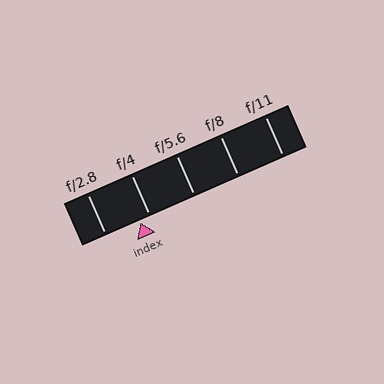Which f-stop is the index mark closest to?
The index mark is closest to f/4.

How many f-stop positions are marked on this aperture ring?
There are 5 f-stop positions marked.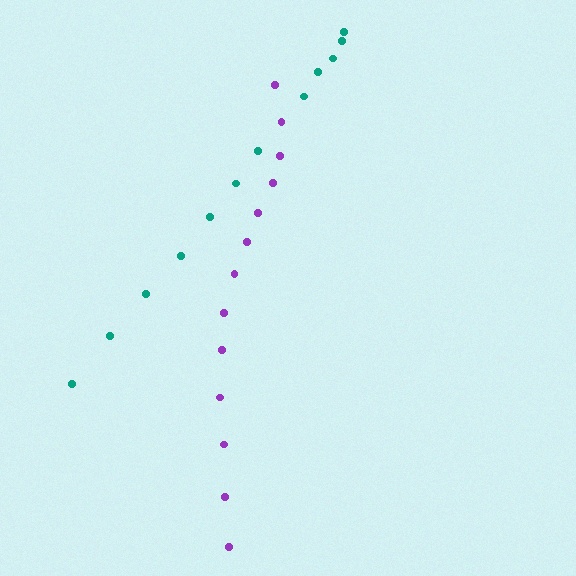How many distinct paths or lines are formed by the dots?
There are 2 distinct paths.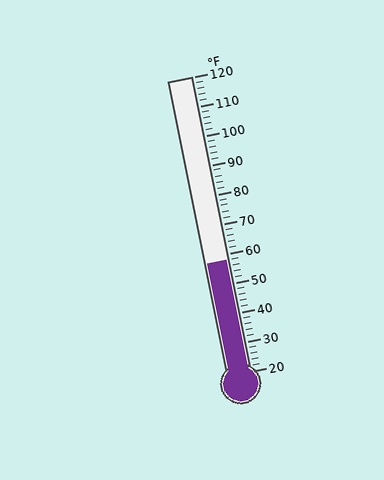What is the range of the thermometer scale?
The thermometer scale ranges from 20°F to 120°F.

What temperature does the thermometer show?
The thermometer shows approximately 58°F.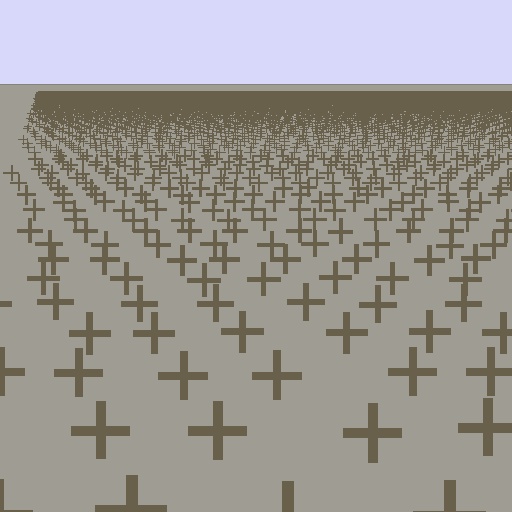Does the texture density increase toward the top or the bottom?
Density increases toward the top.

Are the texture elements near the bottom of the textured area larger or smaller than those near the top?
Larger. Near the bottom, elements are closer to the viewer and appear at a bigger on-screen size.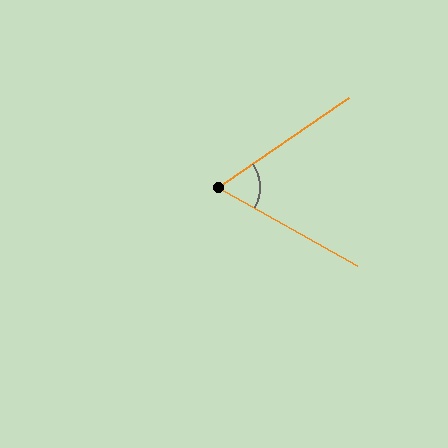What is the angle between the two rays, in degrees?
Approximately 64 degrees.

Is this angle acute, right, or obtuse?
It is acute.